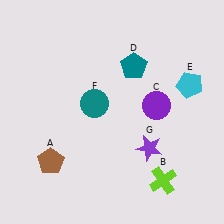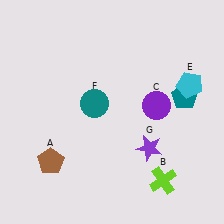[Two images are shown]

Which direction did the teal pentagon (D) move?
The teal pentagon (D) moved right.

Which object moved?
The teal pentagon (D) moved right.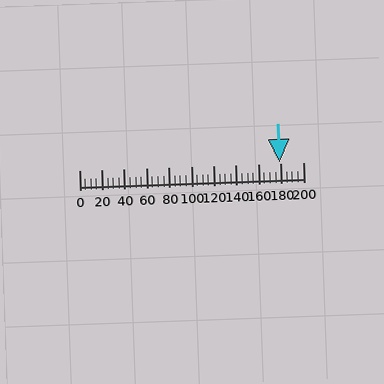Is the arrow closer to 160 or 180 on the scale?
The arrow is closer to 180.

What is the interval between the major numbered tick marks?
The major tick marks are spaced 20 units apart.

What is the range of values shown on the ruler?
The ruler shows values from 0 to 200.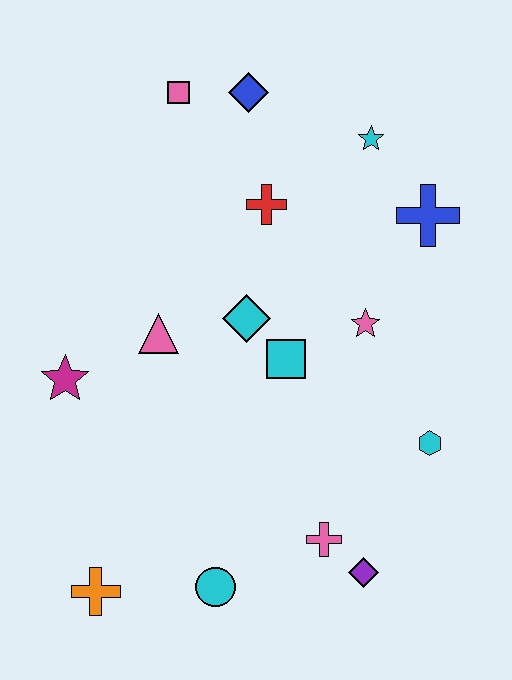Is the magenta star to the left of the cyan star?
Yes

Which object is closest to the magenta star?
The pink triangle is closest to the magenta star.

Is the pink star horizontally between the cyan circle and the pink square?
No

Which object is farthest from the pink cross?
The pink square is farthest from the pink cross.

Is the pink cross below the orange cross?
No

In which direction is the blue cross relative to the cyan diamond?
The blue cross is to the right of the cyan diamond.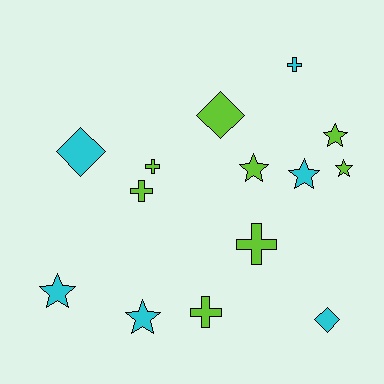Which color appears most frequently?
Lime, with 8 objects.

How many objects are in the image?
There are 14 objects.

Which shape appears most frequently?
Star, with 6 objects.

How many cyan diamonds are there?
There are 2 cyan diamonds.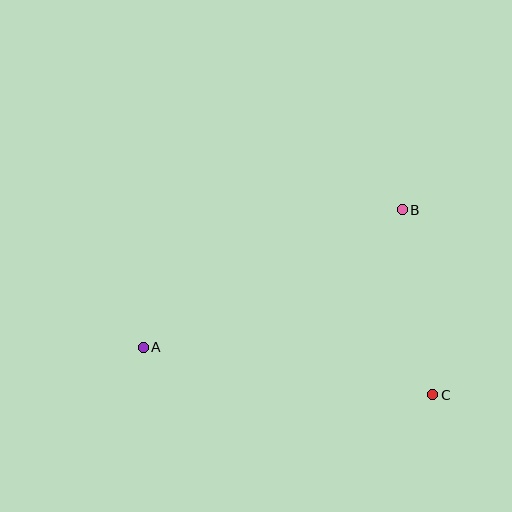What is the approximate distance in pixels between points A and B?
The distance between A and B is approximately 293 pixels.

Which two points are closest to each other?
Points B and C are closest to each other.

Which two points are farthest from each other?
Points A and C are farthest from each other.